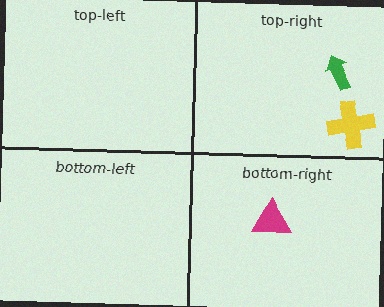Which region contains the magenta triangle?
The bottom-right region.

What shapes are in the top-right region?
The yellow cross, the green arrow.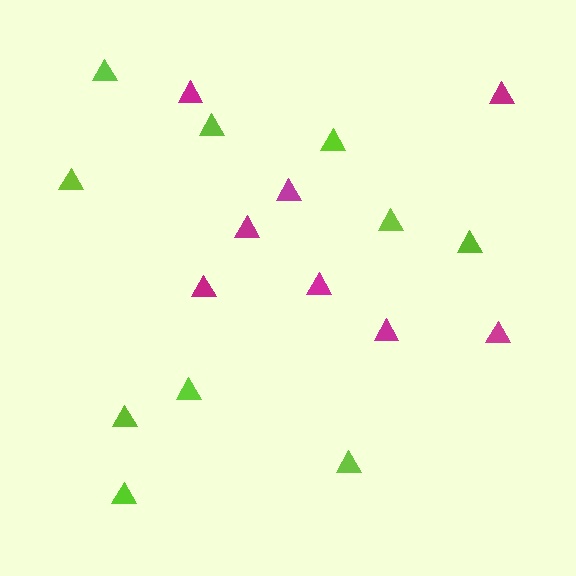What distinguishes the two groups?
There are 2 groups: one group of magenta triangles (8) and one group of lime triangles (10).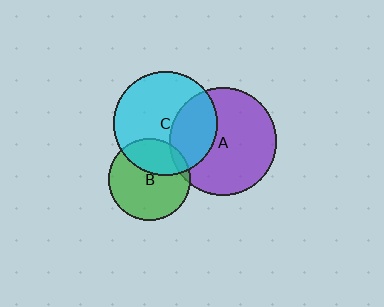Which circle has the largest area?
Circle A (purple).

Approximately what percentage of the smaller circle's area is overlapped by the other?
Approximately 35%.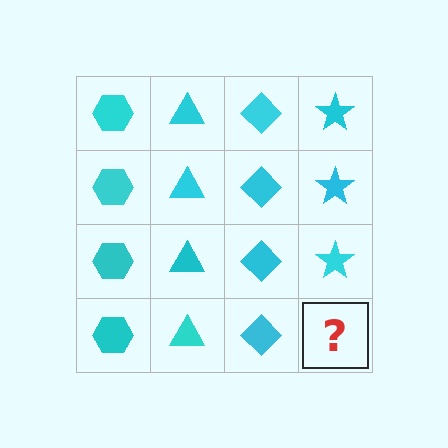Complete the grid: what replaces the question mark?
The question mark should be replaced with a cyan star.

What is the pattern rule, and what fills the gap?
The rule is that each column has a consistent shape. The gap should be filled with a cyan star.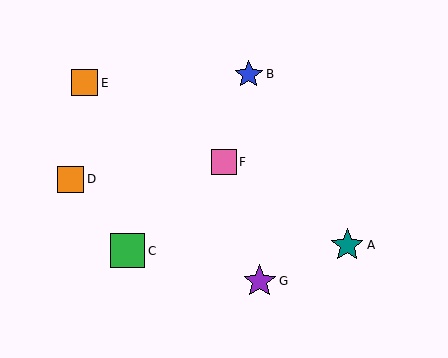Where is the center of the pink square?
The center of the pink square is at (224, 162).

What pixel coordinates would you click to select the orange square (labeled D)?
Click at (71, 179) to select the orange square D.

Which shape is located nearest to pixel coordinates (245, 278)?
The purple star (labeled G) at (260, 281) is nearest to that location.